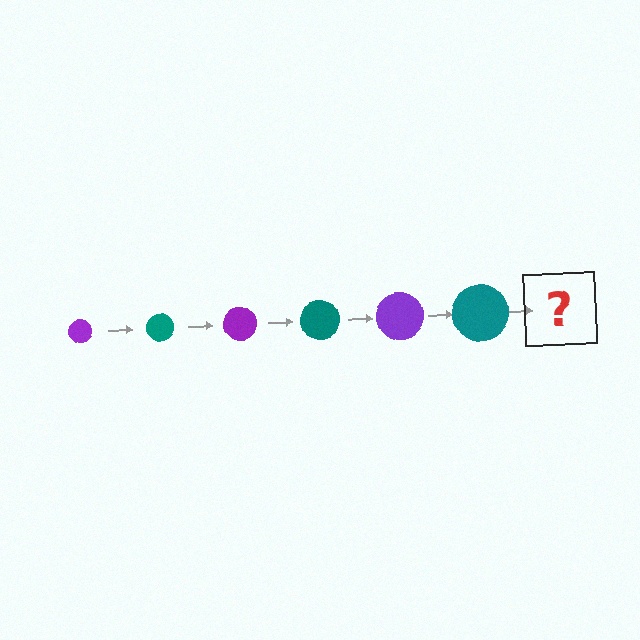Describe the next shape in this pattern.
It should be a purple circle, larger than the previous one.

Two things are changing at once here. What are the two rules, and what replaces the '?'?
The two rules are that the circle grows larger each step and the color cycles through purple and teal. The '?' should be a purple circle, larger than the previous one.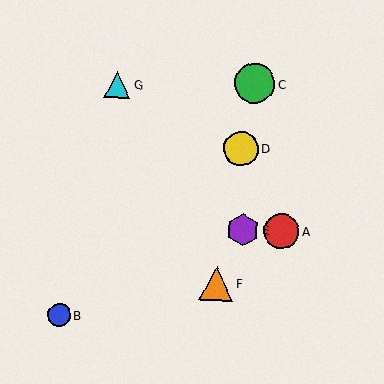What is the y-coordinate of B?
Object B is at y≈315.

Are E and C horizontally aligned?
No, E is at y≈230 and C is at y≈83.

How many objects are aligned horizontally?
2 objects (A, E) are aligned horizontally.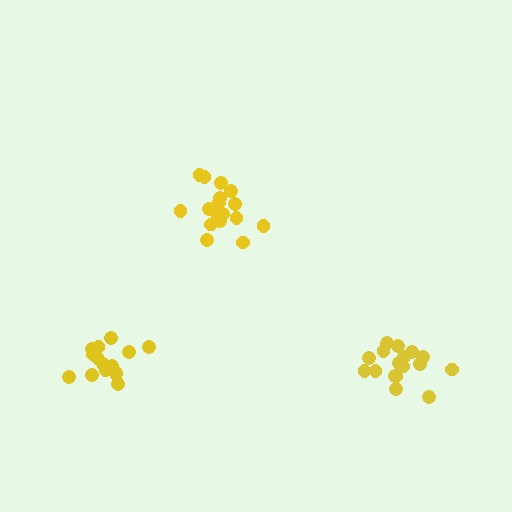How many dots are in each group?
Group 1: 17 dots, Group 2: 17 dots, Group 3: 15 dots (49 total).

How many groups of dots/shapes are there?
There are 3 groups.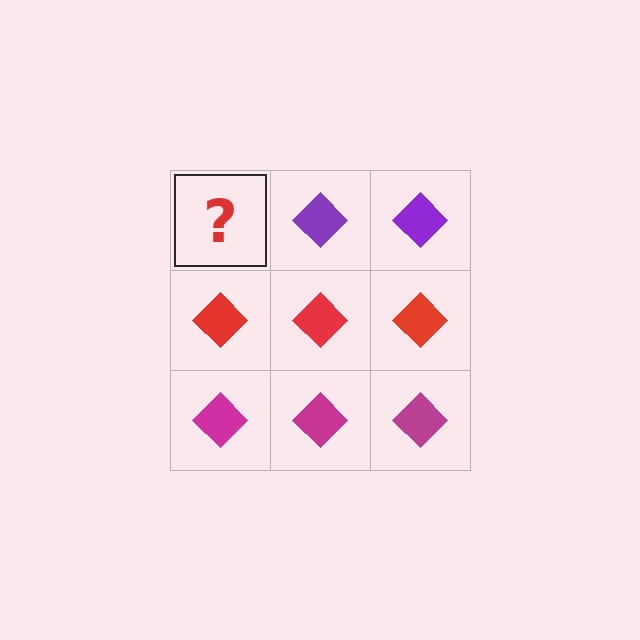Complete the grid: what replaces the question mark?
The question mark should be replaced with a purple diamond.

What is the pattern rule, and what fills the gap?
The rule is that each row has a consistent color. The gap should be filled with a purple diamond.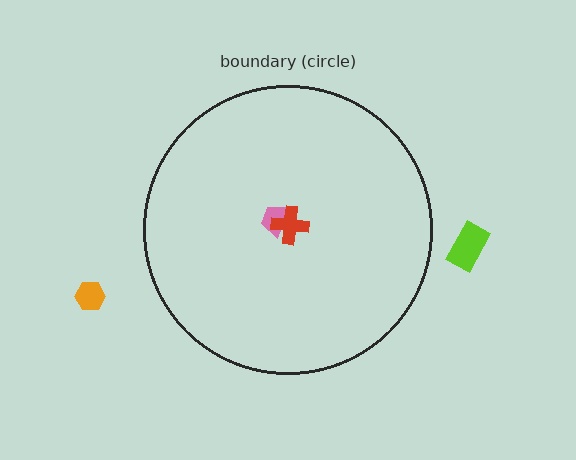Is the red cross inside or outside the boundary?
Inside.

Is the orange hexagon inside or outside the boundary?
Outside.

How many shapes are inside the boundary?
2 inside, 2 outside.